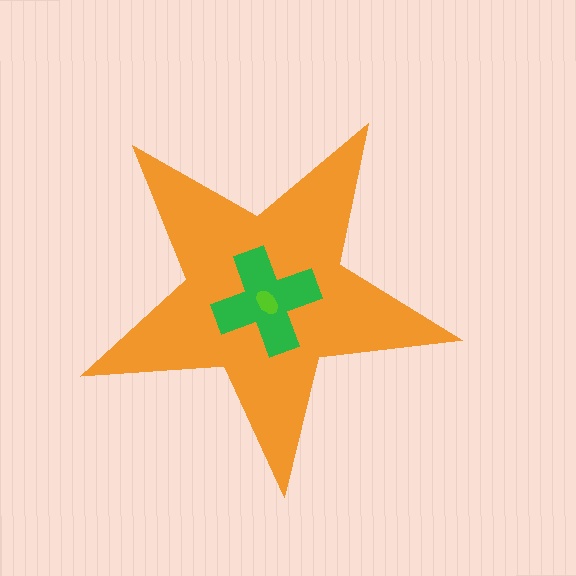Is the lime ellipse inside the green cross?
Yes.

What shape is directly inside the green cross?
The lime ellipse.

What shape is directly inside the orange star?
The green cross.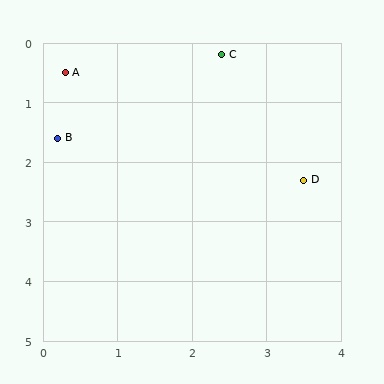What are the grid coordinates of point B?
Point B is at approximately (0.2, 1.6).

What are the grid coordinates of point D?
Point D is at approximately (3.5, 2.3).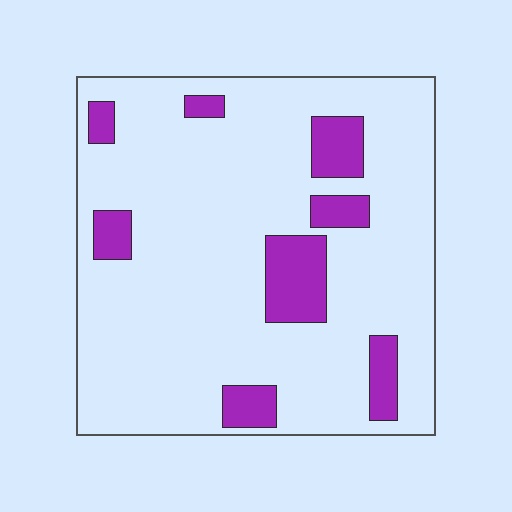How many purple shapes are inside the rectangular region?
8.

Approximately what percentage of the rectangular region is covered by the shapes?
Approximately 15%.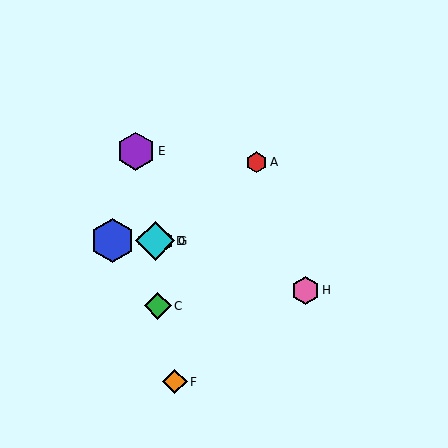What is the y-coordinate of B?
Object B is at y≈241.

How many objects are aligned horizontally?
3 objects (B, D, G) are aligned horizontally.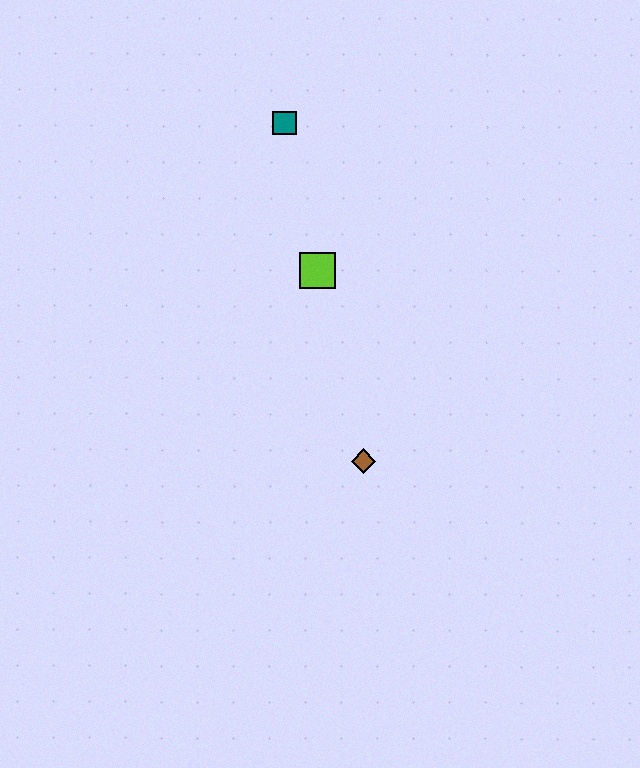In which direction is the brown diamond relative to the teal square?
The brown diamond is below the teal square.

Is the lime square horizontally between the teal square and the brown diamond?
Yes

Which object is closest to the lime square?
The teal square is closest to the lime square.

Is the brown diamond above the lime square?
No